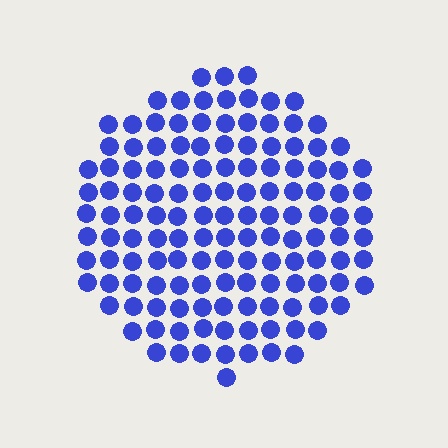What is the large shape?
The large shape is a circle.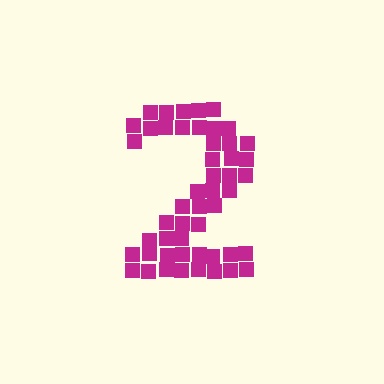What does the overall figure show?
The overall figure shows the digit 2.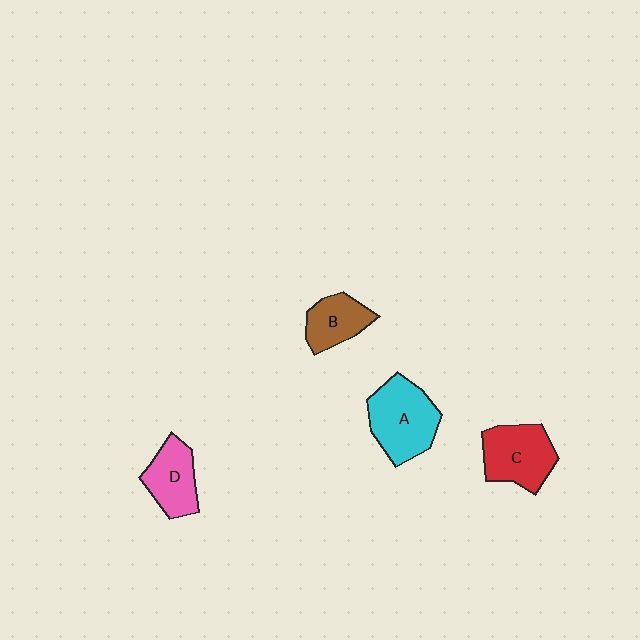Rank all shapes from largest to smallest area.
From largest to smallest: A (cyan), C (red), D (pink), B (brown).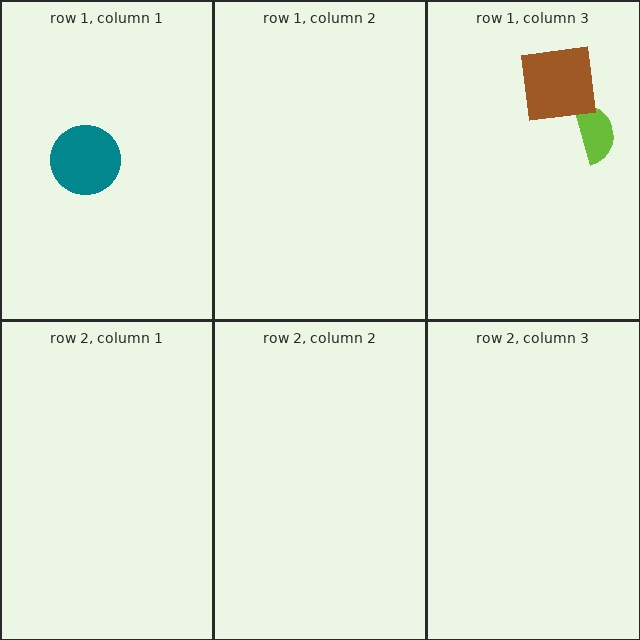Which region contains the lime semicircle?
The row 1, column 3 region.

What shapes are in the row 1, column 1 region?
The teal circle.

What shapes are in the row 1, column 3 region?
The lime semicircle, the brown square.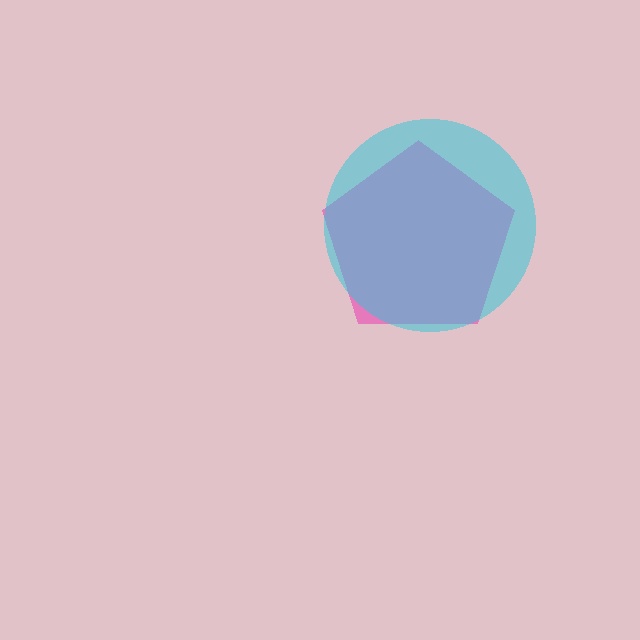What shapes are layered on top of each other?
The layered shapes are: a pink pentagon, a cyan circle.